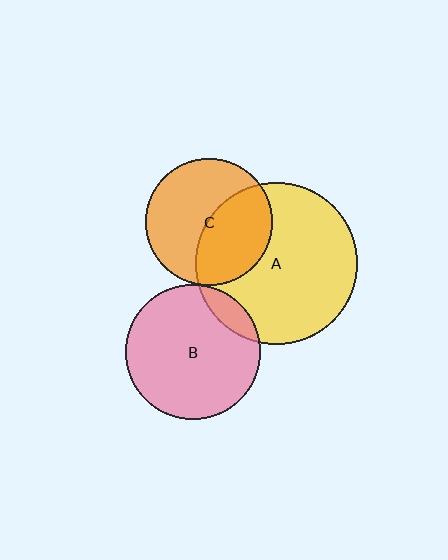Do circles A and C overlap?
Yes.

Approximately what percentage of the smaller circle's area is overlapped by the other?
Approximately 45%.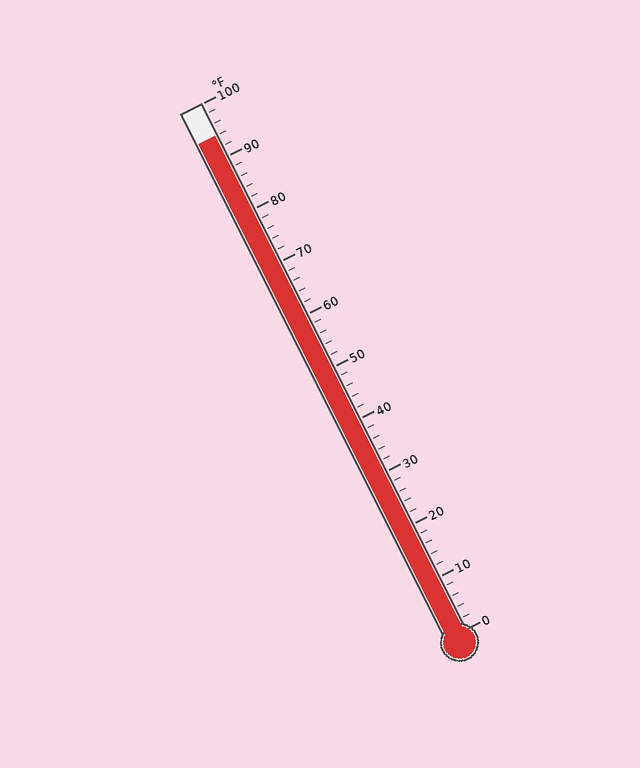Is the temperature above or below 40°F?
The temperature is above 40°F.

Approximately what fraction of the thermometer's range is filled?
The thermometer is filled to approximately 95% of its range.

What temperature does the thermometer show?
The thermometer shows approximately 94°F.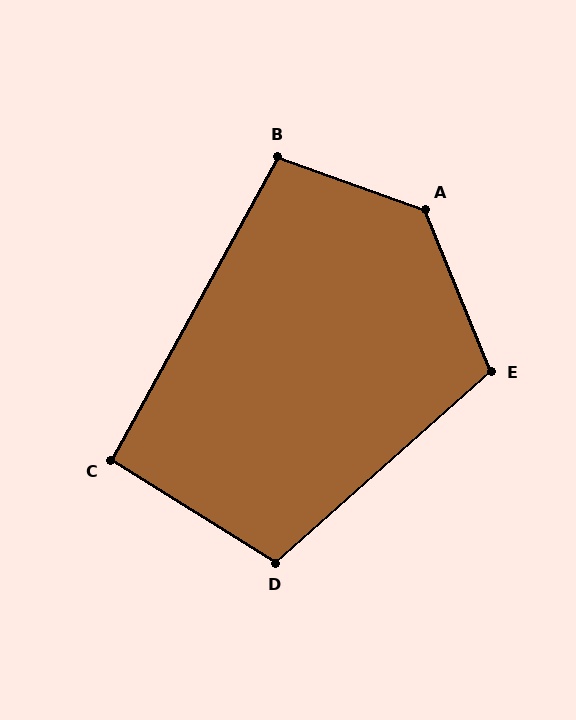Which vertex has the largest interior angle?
A, at approximately 132 degrees.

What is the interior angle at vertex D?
Approximately 106 degrees (obtuse).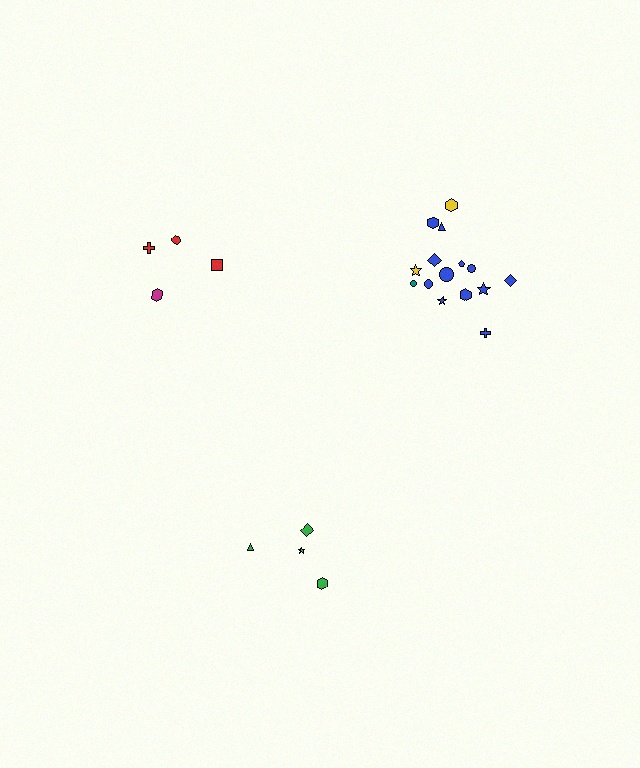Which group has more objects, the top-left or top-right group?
The top-right group.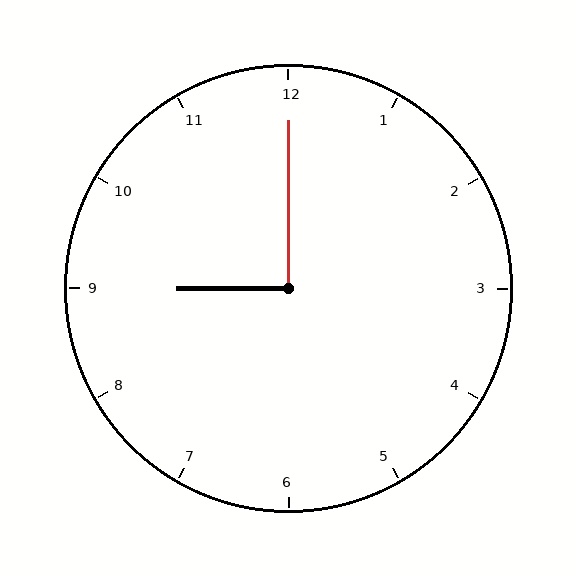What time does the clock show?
9:00.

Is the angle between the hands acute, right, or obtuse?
It is right.